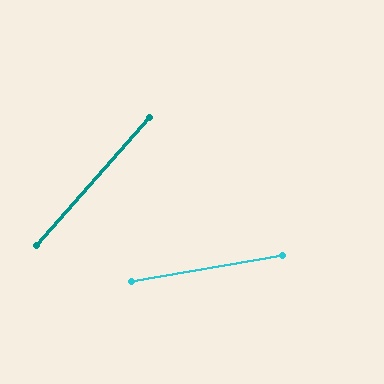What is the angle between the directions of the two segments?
Approximately 39 degrees.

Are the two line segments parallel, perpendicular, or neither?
Neither parallel nor perpendicular — they differ by about 39°.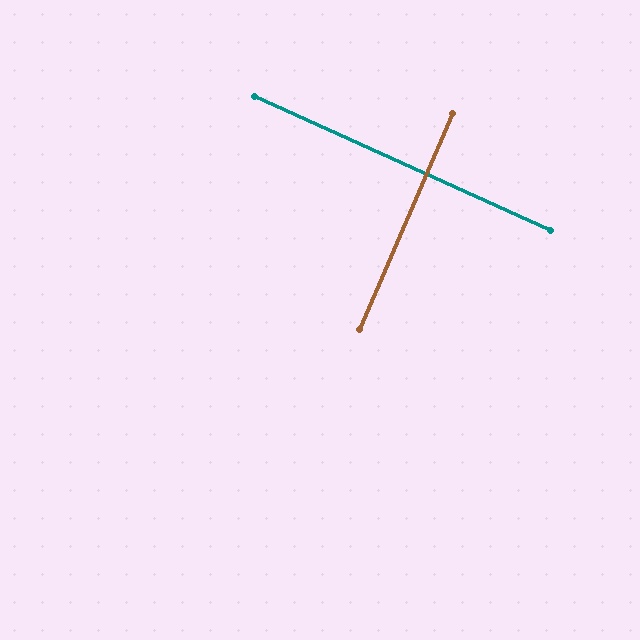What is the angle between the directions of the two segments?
Approximately 89 degrees.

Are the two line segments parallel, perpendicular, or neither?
Perpendicular — they meet at approximately 89°.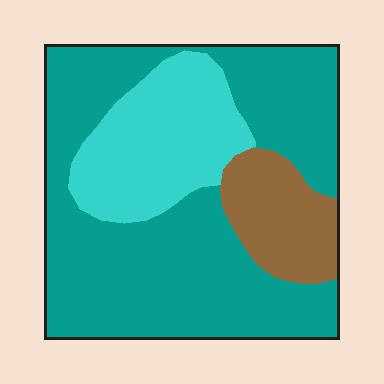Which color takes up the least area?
Brown, at roughly 15%.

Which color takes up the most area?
Teal, at roughly 65%.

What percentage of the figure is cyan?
Cyan takes up about one quarter (1/4) of the figure.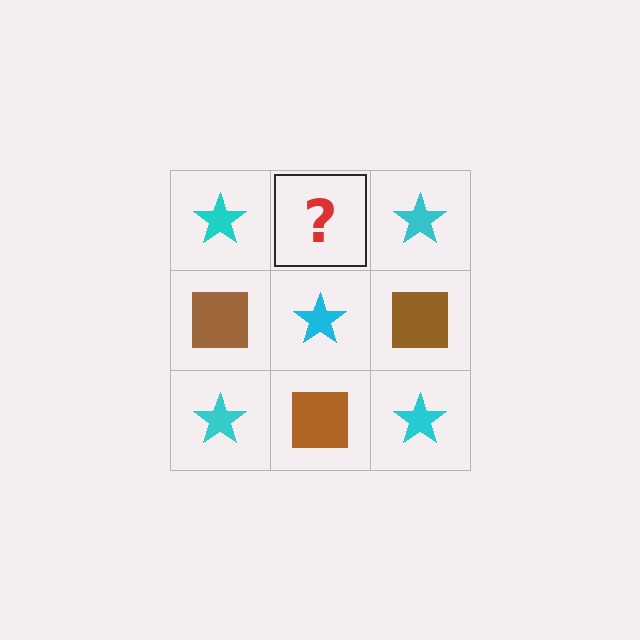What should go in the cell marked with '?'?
The missing cell should contain a brown square.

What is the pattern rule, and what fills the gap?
The rule is that it alternates cyan star and brown square in a checkerboard pattern. The gap should be filled with a brown square.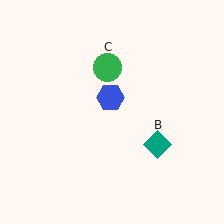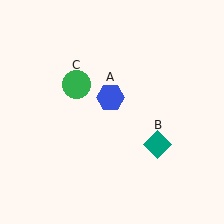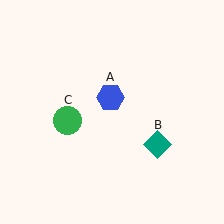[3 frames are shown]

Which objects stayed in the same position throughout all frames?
Blue hexagon (object A) and teal diamond (object B) remained stationary.